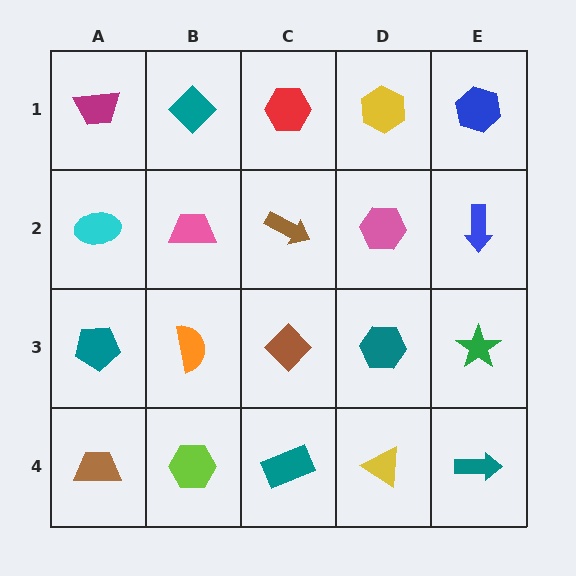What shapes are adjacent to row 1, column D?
A pink hexagon (row 2, column D), a red hexagon (row 1, column C), a blue hexagon (row 1, column E).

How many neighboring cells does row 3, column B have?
4.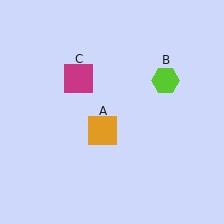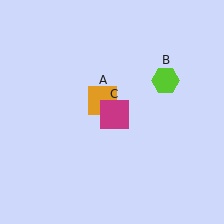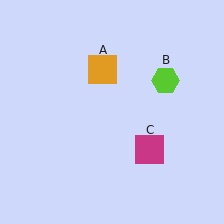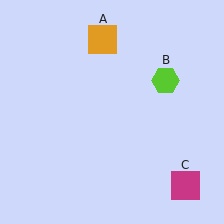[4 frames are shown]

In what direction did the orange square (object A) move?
The orange square (object A) moved up.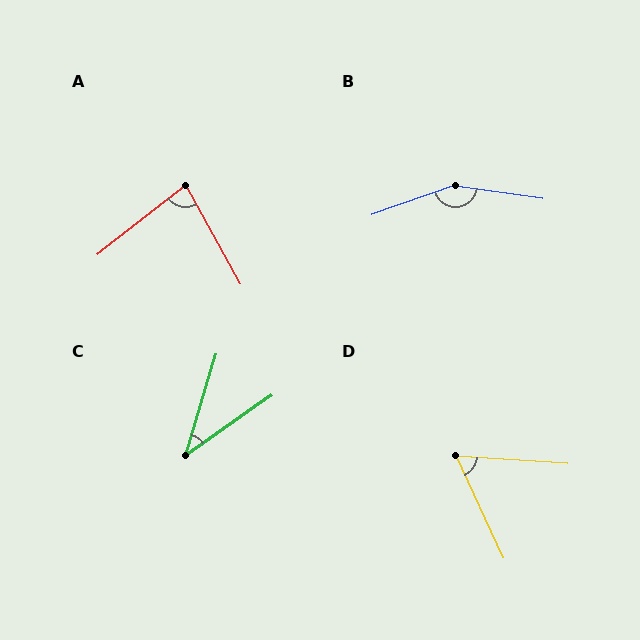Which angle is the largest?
B, at approximately 152 degrees.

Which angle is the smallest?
C, at approximately 38 degrees.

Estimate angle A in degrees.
Approximately 81 degrees.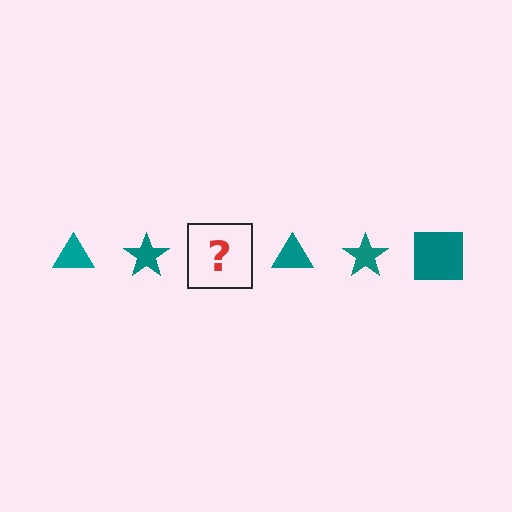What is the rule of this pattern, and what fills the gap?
The rule is that the pattern cycles through triangle, star, square shapes in teal. The gap should be filled with a teal square.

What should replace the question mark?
The question mark should be replaced with a teal square.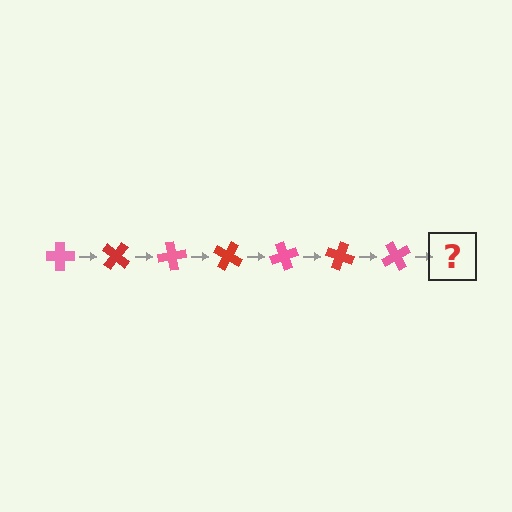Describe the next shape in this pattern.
It should be a red cross, rotated 280 degrees from the start.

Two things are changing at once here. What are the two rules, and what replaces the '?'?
The two rules are that it rotates 40 degrees each step and the color cycles through pink and red. The '?' should be a red cross, rotated 280 degrees from the start.